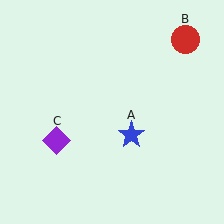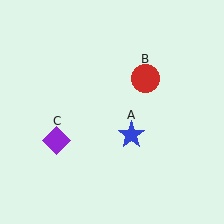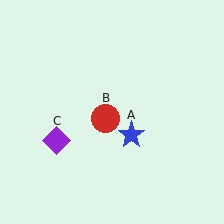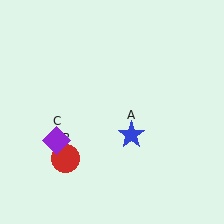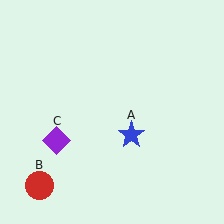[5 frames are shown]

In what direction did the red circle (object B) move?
The red circle (object B) moved down and to the left.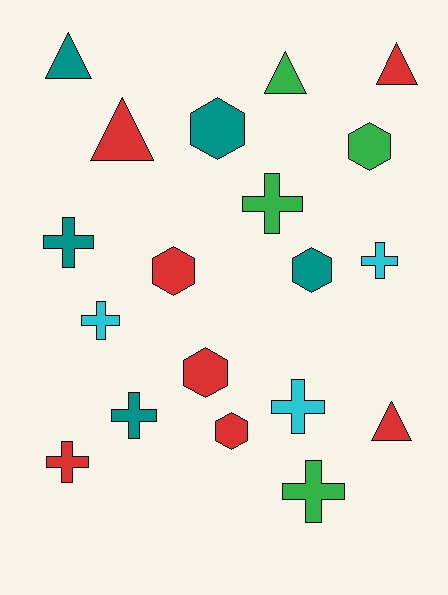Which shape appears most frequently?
Cross, with 8 objects.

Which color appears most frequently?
Red, with 7 objects.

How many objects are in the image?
There are 19 objects.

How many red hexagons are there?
There are 3 red hexagons.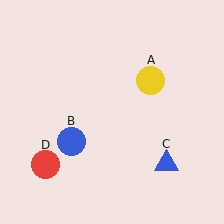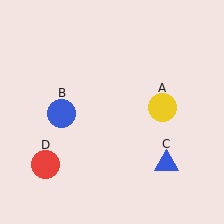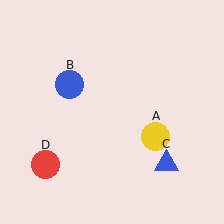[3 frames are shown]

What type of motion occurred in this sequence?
The yellow circle (object A), blue circle (object B) rotated clockwise around the center of the scene.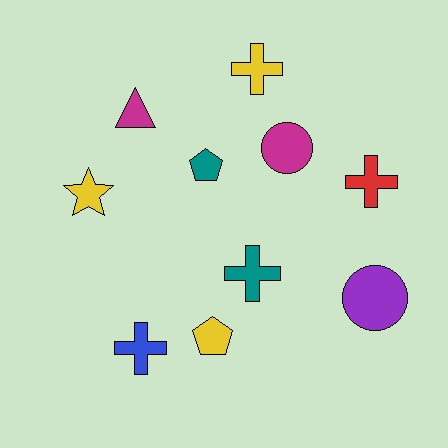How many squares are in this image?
There are no squares.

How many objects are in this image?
There are 10 objects.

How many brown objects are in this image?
There are no brown objects.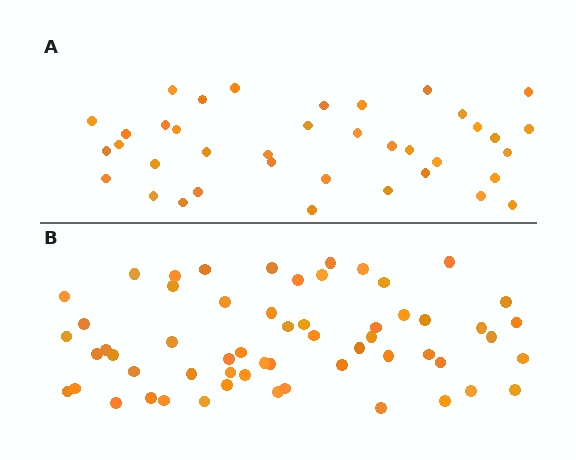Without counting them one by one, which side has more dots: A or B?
Region B (the bottom region) has more dots.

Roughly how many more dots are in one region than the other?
Region B has approximately 20 more dots than region A.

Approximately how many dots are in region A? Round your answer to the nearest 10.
About 40 dots. (The exact count is 38, which rounds to 40.)